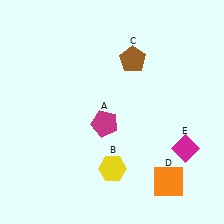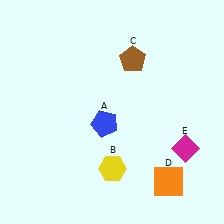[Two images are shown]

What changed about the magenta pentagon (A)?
In Image 1, A is magenta. In Image 2, it changed to blue.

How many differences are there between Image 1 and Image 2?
There is 1 difference between the two images.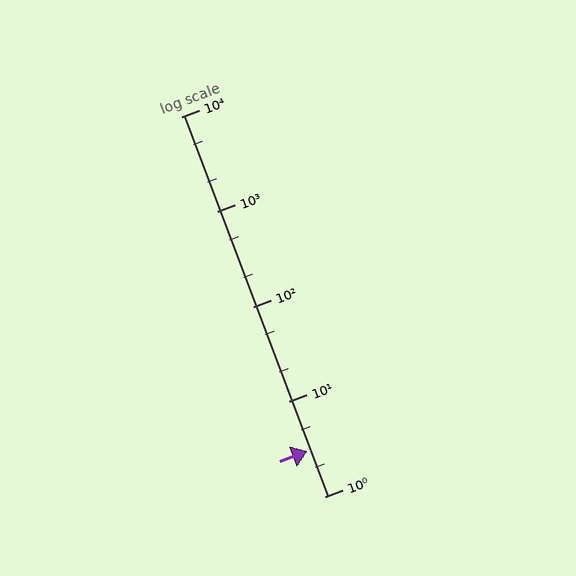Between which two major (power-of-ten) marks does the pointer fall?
The pointer is between 1 and 10.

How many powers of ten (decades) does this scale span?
The scale spans 4 decades, from 1 to 10000.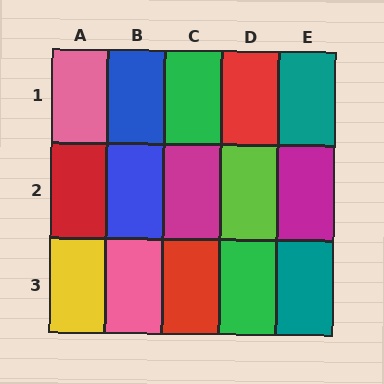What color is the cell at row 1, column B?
Blue.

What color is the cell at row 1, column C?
Green.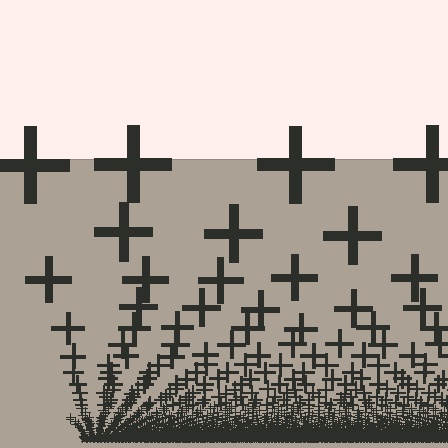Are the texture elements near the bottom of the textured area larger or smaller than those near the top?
Smaller. The gradient is inverted — elements near the bottom are smaller and denser.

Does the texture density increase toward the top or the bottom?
Density increases toward the bottom.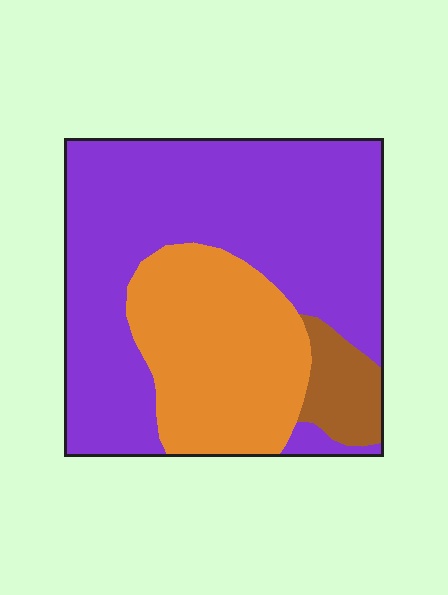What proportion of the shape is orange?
Orange takes up about one third (1/3) of the shape.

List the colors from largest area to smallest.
From largest to smallest: purple, orange, brown.